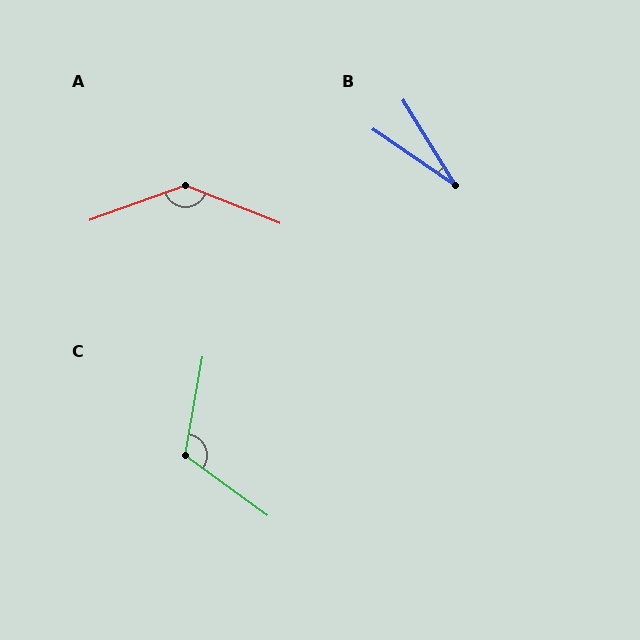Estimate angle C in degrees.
Approximately 116 degrees.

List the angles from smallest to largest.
B (24°), C (116°), A (139°).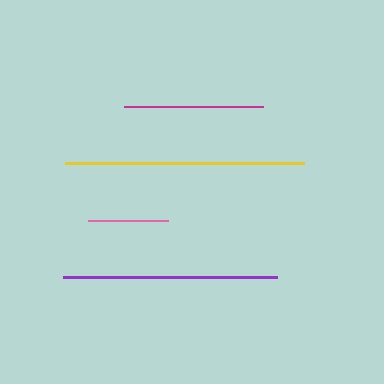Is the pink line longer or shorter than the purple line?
The purple line is longer than the pink line.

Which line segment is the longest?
The yellow line is the longest at approximately 239 pixels.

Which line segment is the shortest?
The pink line is the shortest at approximately 80 pixels.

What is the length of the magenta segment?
The magenta segment is approximately 139 pixels long.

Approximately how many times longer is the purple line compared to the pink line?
The purple line is approximately 2.7 times the length of the pink line.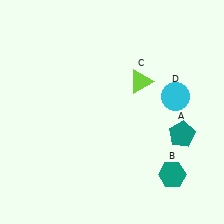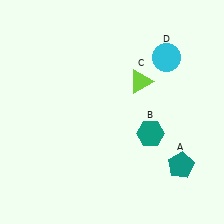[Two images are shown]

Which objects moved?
The objects that moved are: the teal pentagon (A), the teal hexagon (B), the cyan circle (D).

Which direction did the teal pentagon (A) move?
The teal pentagon (A) moved down.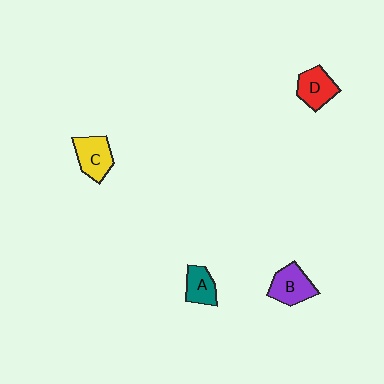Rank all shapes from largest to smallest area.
From largest to smallest: C (yellow), B (purple), D (red), A (teal).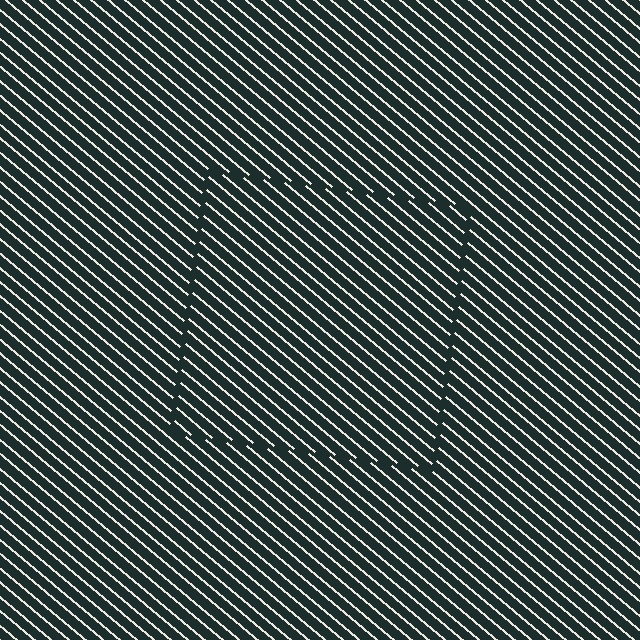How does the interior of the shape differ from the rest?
The interior of the shape contains the same grating, shifted by half a period — the contour is defined by the phase discontinuity where line-ends from the inner and outer gratings abut.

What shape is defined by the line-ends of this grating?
An illusory square. The interior of the shape contains the same grating, shifted by half a period — the contour is defined by the phase discontinuity where line-ends from the inner and outer gratings abut.